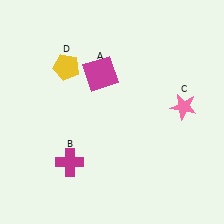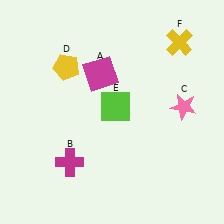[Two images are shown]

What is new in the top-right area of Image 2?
A lime square (E) was added in the top-right area of Image 2.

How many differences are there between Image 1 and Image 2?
There are 2 differences between the two images.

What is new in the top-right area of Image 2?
A yellow cross (F) was added in the top-right area of Image 2.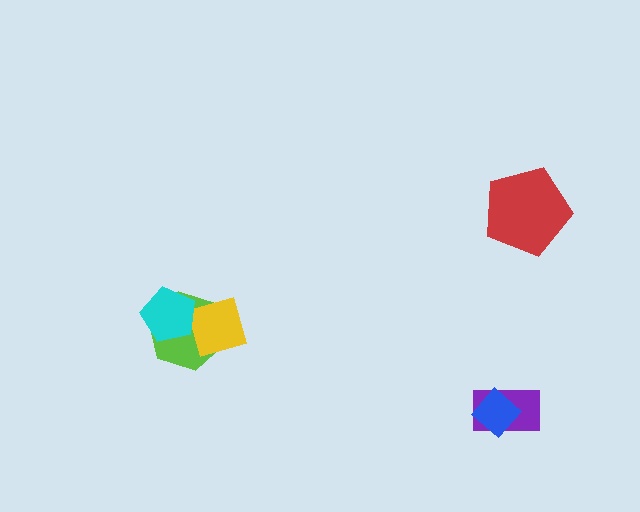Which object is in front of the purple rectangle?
The blue diamond is in front of the purple rectangle.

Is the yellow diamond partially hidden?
Yes, it is partially covered by another shape.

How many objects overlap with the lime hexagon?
2 objects overlap with the lime hexagon.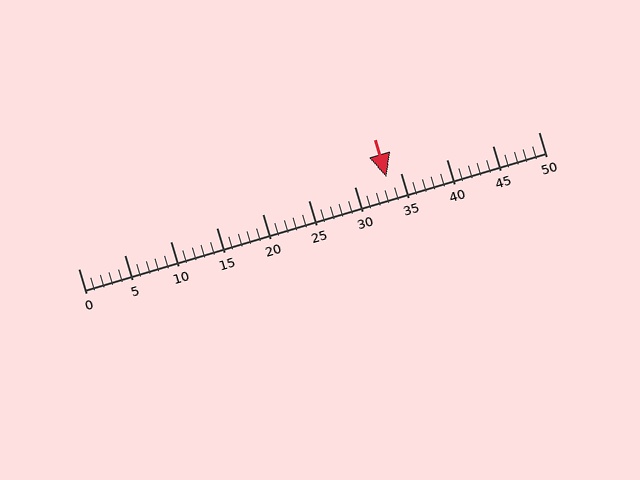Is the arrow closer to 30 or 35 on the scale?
The arrow is closer to 35.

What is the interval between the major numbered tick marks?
The major tick marks are spaced 5 units apart.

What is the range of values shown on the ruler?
The ruler shows values from 0 to 50.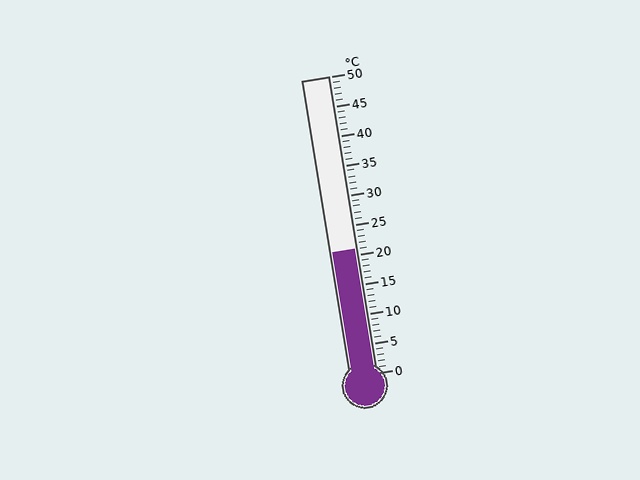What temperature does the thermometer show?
The thermometer shows approximately 21°C.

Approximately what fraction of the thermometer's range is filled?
The thermometer is filled to approximately 40% of its range.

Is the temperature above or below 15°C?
The temperature is above 15°C.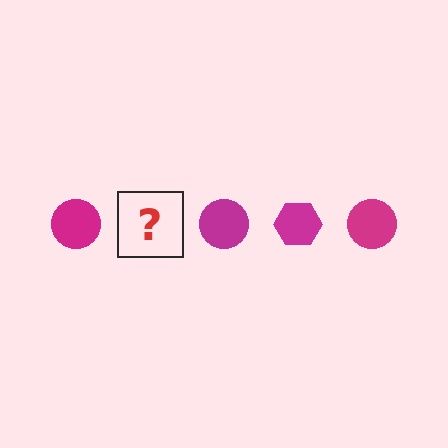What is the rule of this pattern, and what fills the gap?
The rule is that the pattern cycles through circle, hexagon shapes in magenta. The gap should be filled with a magenta hexagon.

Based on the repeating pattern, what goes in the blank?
The blank should be a magenta hexagon.